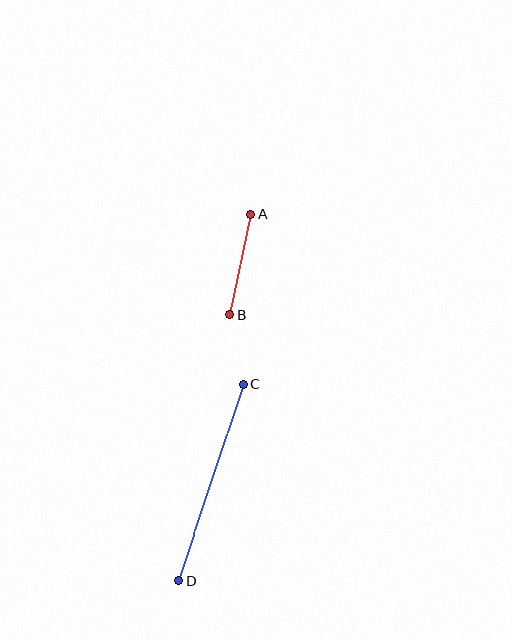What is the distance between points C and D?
The distance is approximately 207 pixels.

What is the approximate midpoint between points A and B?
The midpoint is at approximately (240, 265) pixels.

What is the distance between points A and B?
The distance is approximately 103 pixels.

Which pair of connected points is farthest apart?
Points C and D are farthest apart.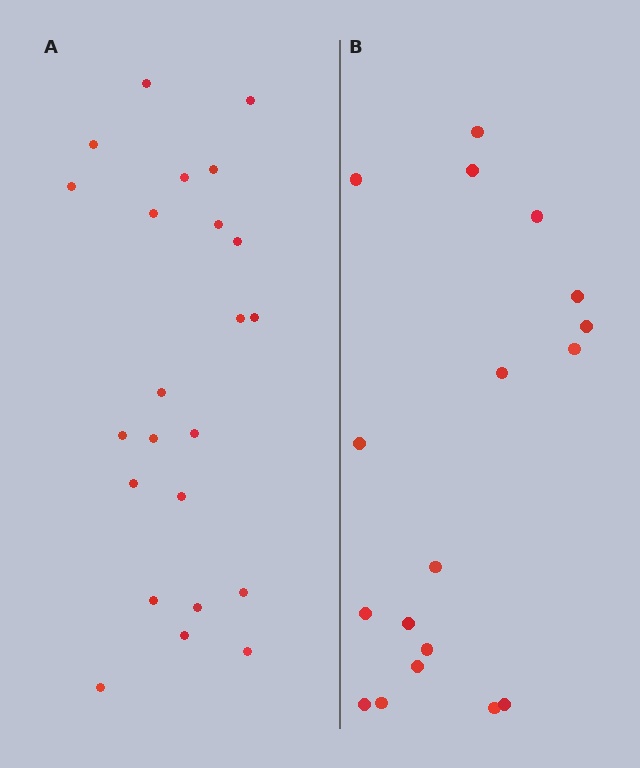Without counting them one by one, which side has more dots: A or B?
Region A (the left region) has more dots.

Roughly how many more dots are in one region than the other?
Region A has about 5 more dots than region B.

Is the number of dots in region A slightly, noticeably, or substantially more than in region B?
Region A has noticeably more, but not dramatically so. The ratio is roughly 1.3 to 1.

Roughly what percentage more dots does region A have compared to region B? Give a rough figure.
About 30% more.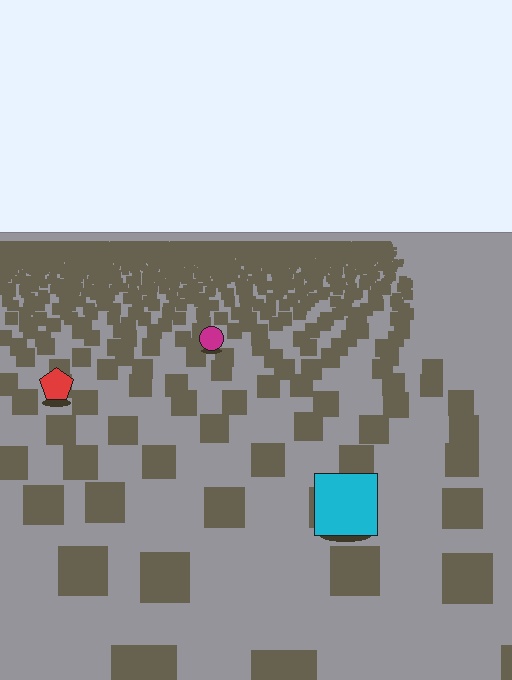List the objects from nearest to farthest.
From nearest to farthest: the cyan square, the red pentagon, the magenta circle.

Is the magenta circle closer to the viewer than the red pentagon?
No. The red pentagon is closer — you can tell from the texture gradient: the ground texture is coarser near it.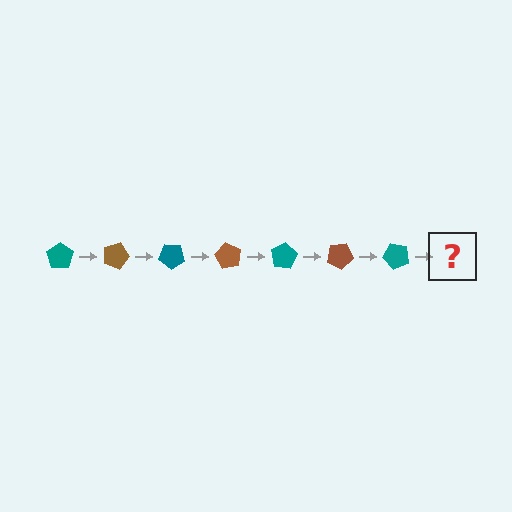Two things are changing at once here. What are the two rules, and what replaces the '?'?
The two rules are that it rotates 20 degrees each step and the color cycles through teal and brown. The '?' should be a brown pentagon, rotated 140 degrees from the start.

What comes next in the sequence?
The next element should be a brown pentagon, rotated 140 degrees from the start.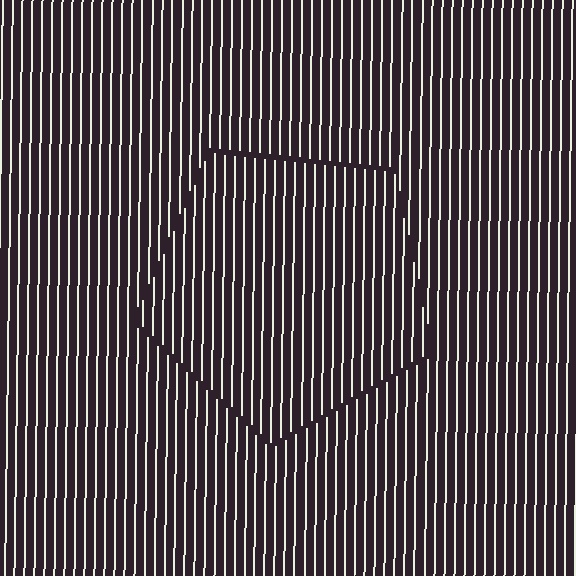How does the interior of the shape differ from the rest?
The interior of the shape contains the same grating, shifted by half a period — the contour is defined by the phase discontinuity where line-ends from the inner and outer gratings abut.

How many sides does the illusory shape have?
5 sides — the line-ends trace a pentagon.